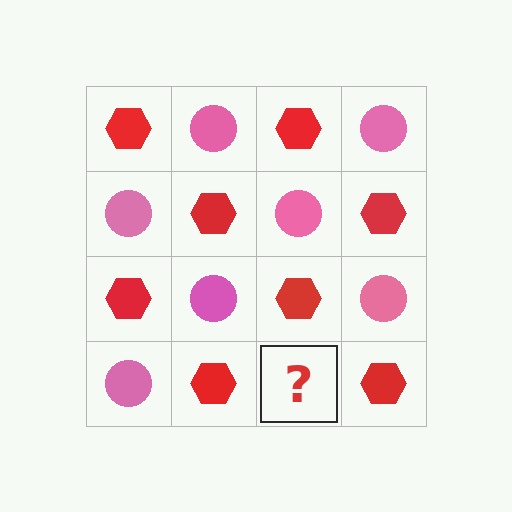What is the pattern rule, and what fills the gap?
The rule is that it alternates red hexagon and pink circle in a checkerboard pattern. The gap should be filled with a pink circle.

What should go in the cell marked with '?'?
The missing cell should contain a pink circle.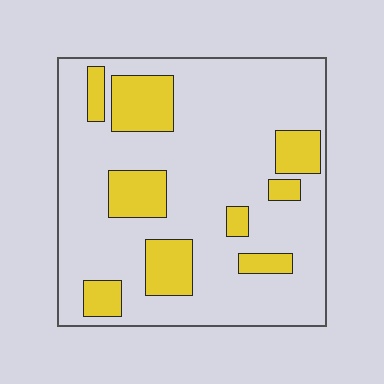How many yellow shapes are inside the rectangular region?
9.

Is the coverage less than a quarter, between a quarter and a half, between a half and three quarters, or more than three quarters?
Less than a quarter.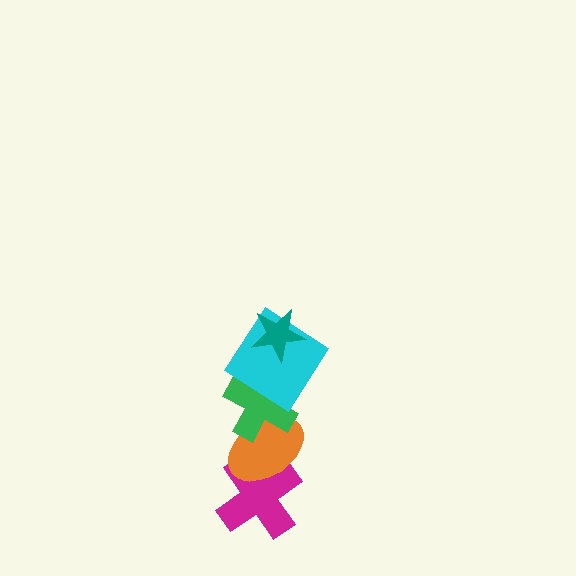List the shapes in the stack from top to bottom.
From top to bottom: the teal star, the cyan diamond, the green cross, the orange ellipse, the magenta cross.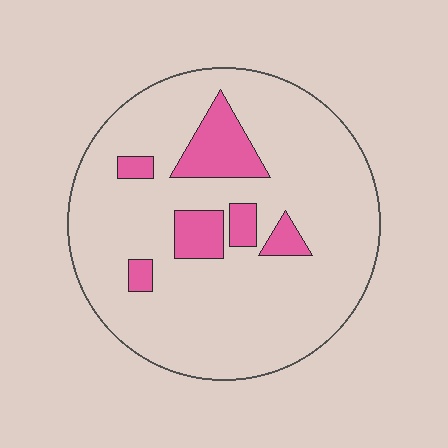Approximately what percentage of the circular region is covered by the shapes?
Approximately 15%.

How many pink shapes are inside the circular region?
6.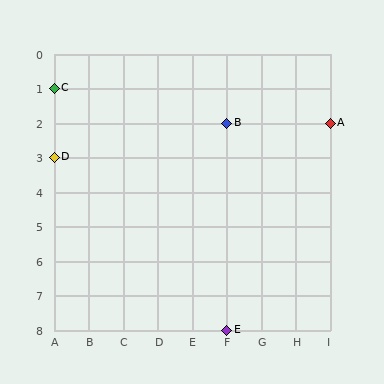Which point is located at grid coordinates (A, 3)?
Point D is at (A, 3).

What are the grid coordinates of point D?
Point D is at grid coordinates (A, 3).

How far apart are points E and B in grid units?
Points E and B are 6 rows apart.